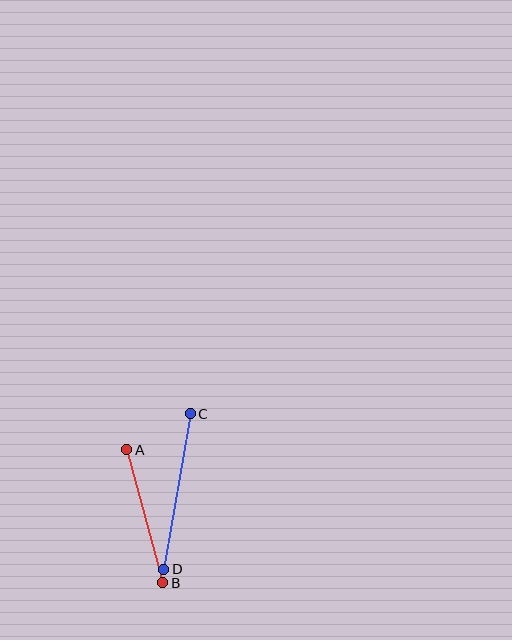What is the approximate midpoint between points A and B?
The midpoint is at approximately (145, 516) pixels.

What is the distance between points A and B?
The distance is approximately 138 pixels.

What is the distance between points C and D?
The distance is approximately 157 pixels.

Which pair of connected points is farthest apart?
Points C and D are farthest apart.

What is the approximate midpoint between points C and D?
The midpoint is at approximately (177, 492) pixels.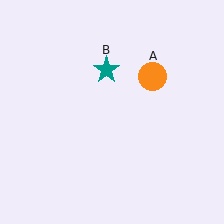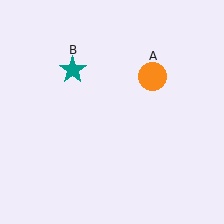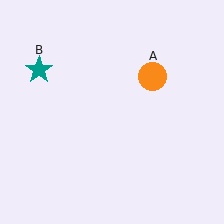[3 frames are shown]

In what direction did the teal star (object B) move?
The teal star (object B) moved left.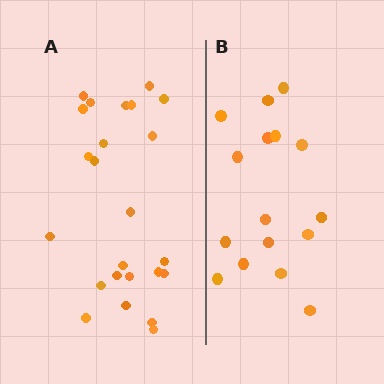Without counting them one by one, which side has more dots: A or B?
Region A (the left region) has more dots.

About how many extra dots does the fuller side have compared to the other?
Region A has roughly 8 or so more dots than region B.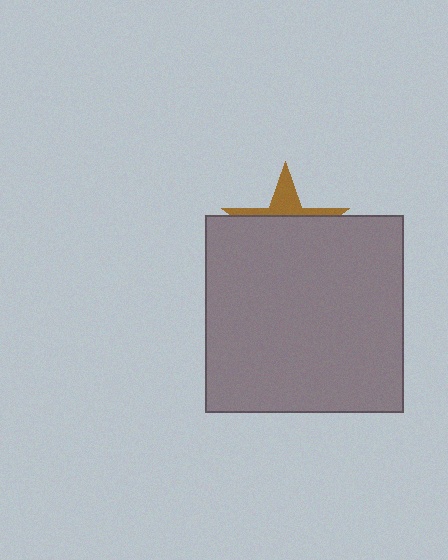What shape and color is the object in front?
The object in front is a gray square.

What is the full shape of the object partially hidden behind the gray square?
The partially hidden object is a brown star.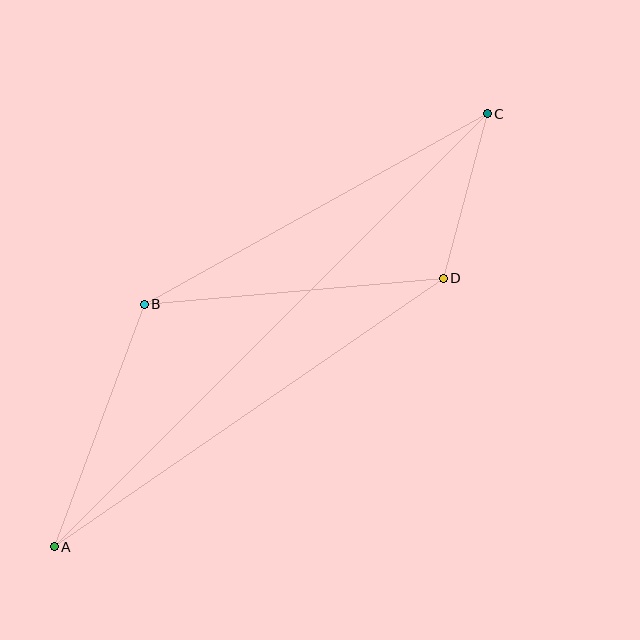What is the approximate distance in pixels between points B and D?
The distance between B and D is approximately 300 pixels.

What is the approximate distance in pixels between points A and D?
The distance between A and D is approximately 473 pixels.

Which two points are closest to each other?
Points C and D are closest to each other.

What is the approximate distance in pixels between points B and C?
The distance between B and C is approximately 392 pixels.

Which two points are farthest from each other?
Points A and C are farthest from each other.